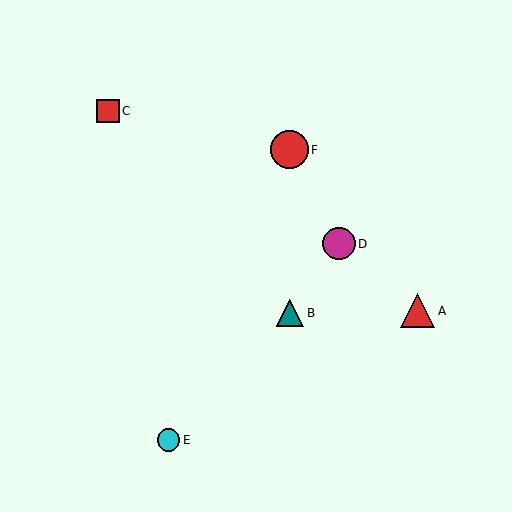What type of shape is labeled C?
Shape C is a red square.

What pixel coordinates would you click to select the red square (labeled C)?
Click at (108, 111) to select the red square C.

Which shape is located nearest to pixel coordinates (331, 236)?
The magenta circle (labeled D) at (339, 244) is nearest to that location.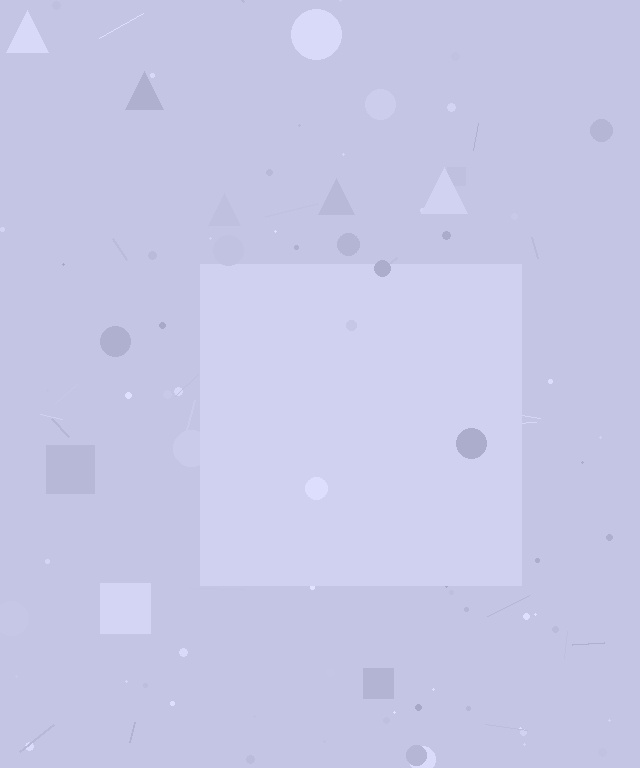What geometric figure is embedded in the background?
A square is embedded in the background.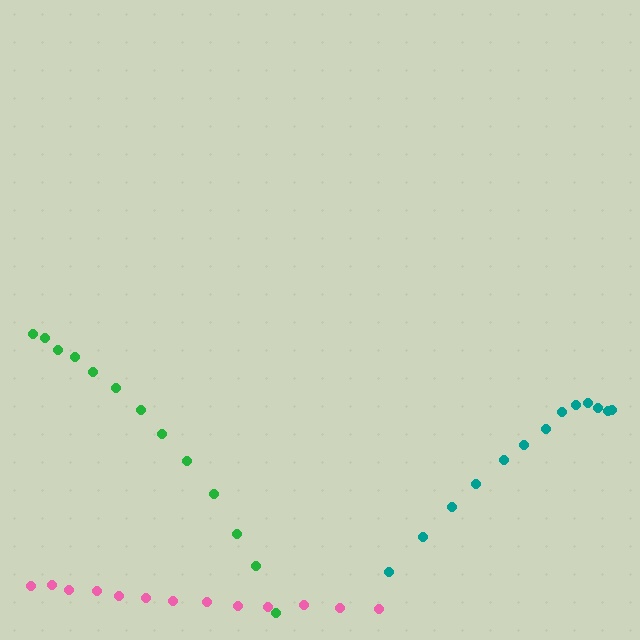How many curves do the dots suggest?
There are 3 distinct paths.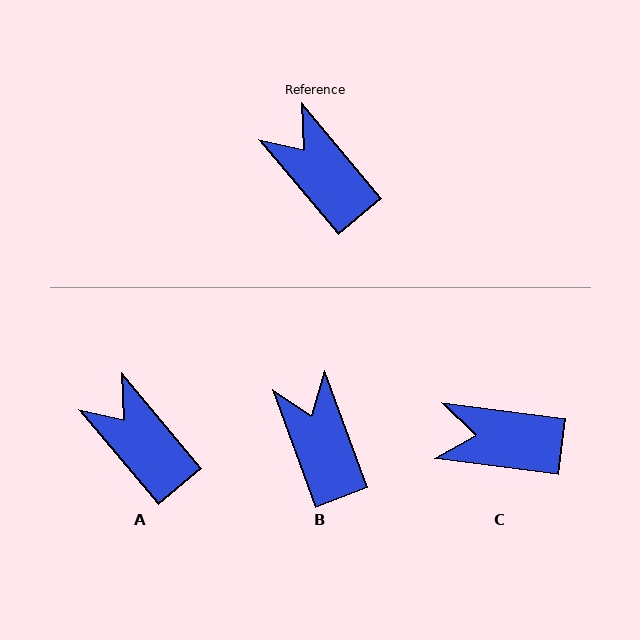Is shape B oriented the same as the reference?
No, it is off by about 20 degrees.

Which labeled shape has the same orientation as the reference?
A.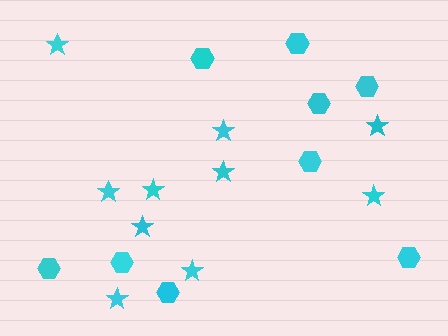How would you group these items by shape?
There are 2 groups: one group of stars (10) and one group of hexagons (9).